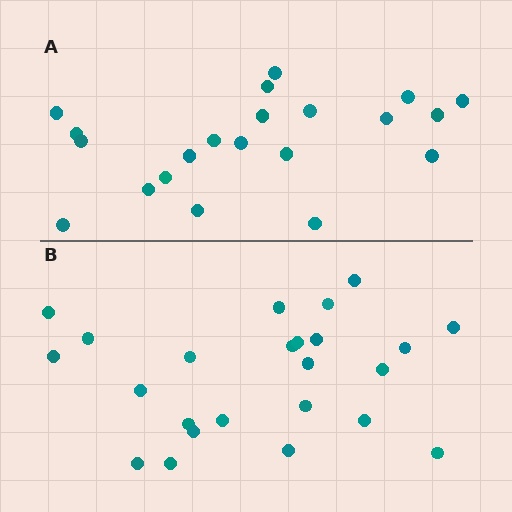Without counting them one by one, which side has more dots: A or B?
Region B (the bottom region) has more dots.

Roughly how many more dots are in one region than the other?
Region B has just a few more — roughly 2 or 3 more dots than region A.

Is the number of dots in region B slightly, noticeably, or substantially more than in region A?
Region B has only slightly more — the two regions are fairly close. The ratio is roughly 1.1 to 1.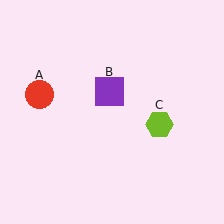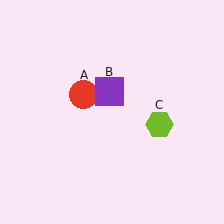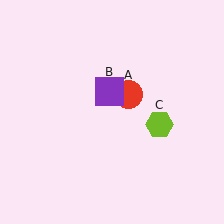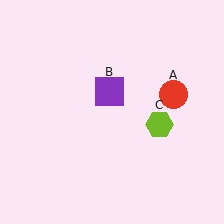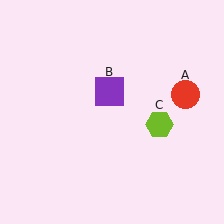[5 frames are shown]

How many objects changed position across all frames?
1 object changed position: red circle (object A).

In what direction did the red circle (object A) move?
The red circle (object A) moved right.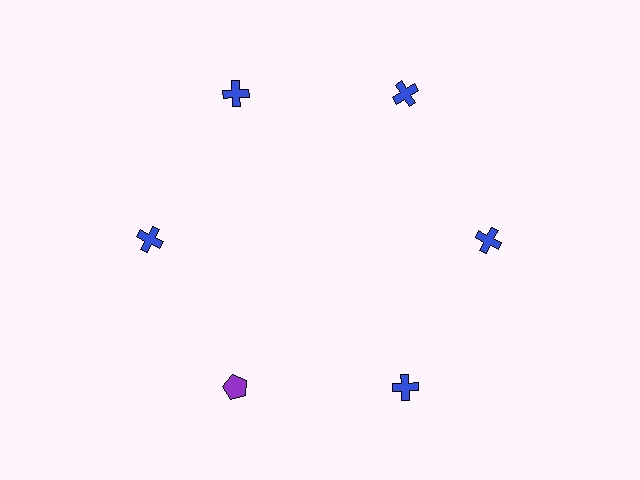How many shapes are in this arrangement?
There are 6 shapes arranged in a ring pattern.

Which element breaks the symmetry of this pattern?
The purple pentagon at roughly the 7 o'clock position breaks the symmetry. All other shapes are blue crosses.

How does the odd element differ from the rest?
It differs in both color (purple instead of blue) and shape (pentagon instead of cross).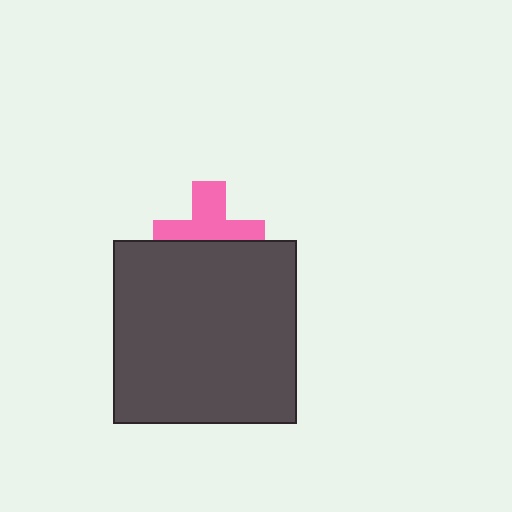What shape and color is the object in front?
The object in front is a dark gray square.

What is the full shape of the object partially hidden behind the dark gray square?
The partially hidden object is a pink cross.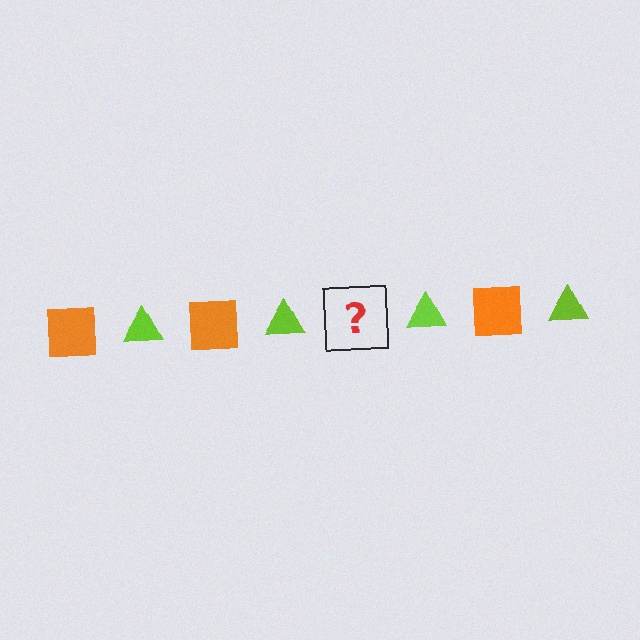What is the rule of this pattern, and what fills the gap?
The rule is that the pattern alternates between orange square and lime triangle. The gap should be filled with an orange square.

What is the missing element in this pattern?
The missing element is an orange square.